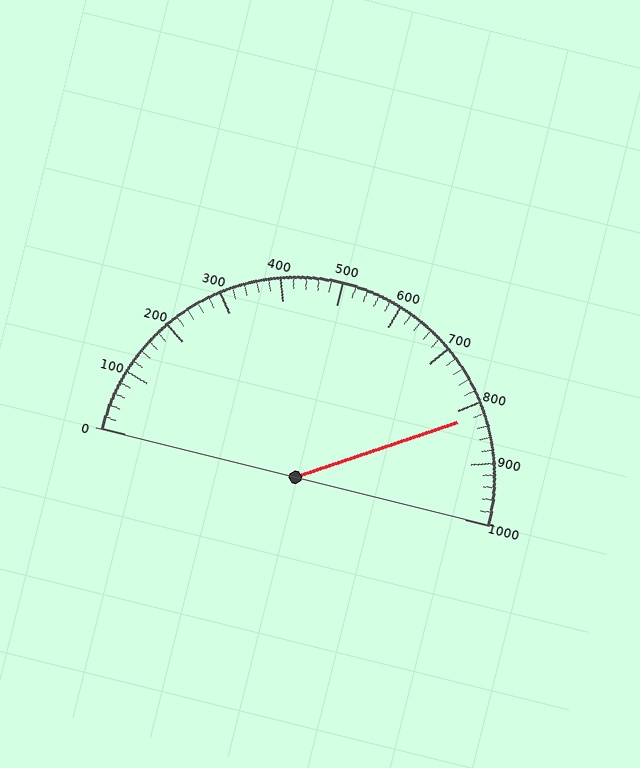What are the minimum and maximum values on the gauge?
The gauge ranges from 0 to 1000.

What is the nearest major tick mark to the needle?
The nearest major tick mark is 800.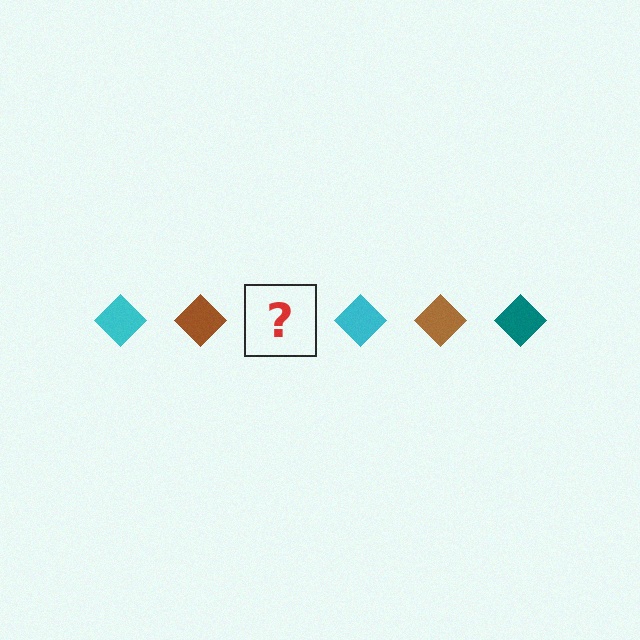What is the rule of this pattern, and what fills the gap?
The rule is that the pattern cycles through cyan, brown, teal diamonds. The gap should be filled with a teal diamond.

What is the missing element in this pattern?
The missing element is a teal diamond.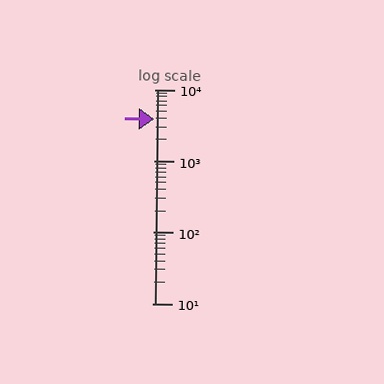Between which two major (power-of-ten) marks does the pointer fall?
The pointer is between 1000 and 10000.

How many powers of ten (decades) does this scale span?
The scale spans 3 decades, from 10 to 10000.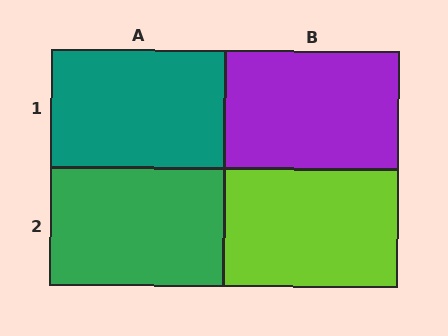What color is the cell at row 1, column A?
Teal.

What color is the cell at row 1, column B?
Purple.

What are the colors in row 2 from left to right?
Green, lime.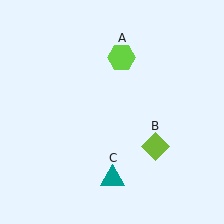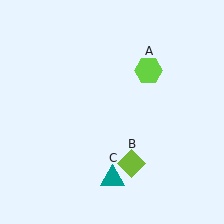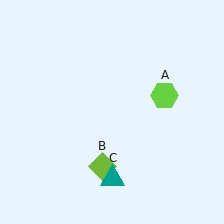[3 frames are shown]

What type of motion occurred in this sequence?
The lime hexagon (object A), lime diamond (object B) rotated clockwise around the center of the scene.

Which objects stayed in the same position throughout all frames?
Teal triangle (object C) remained stationary.